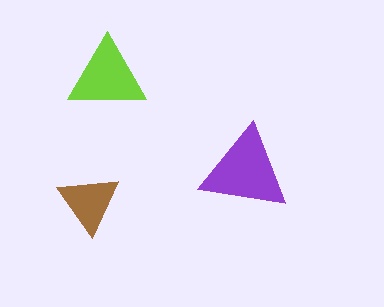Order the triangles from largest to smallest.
the purple one, the lime one, the brown one.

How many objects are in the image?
There are 3 objects in the image.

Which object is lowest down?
The brown triangle is bottommost.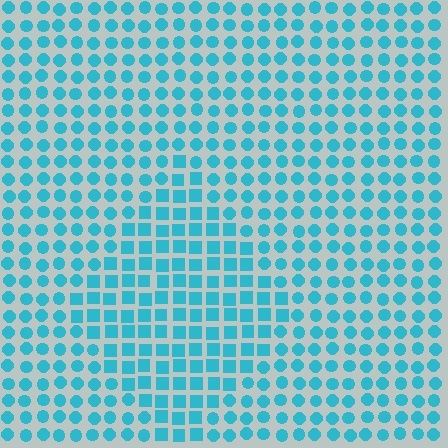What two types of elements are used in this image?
The image uses squares inside the diamond region and circles outside it.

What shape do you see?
I see a diamond.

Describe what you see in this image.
The image is filled with small cyan elements arranged in a uniform grid. A diamond-shaped region contains squares, while the surrounding area contains circles. The boundary is defined purely by the change in element shape.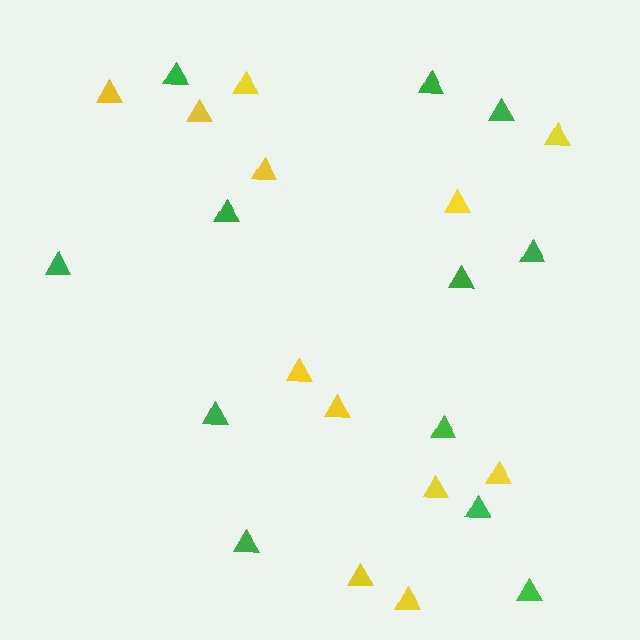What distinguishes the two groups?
There are 2 groups: one group of green triangles (12) and one group of yellow triangles (12).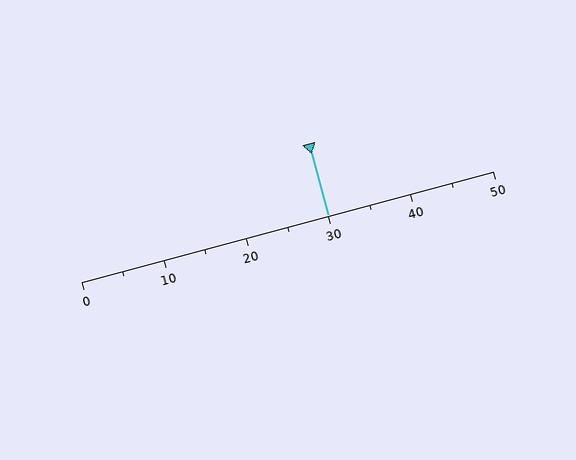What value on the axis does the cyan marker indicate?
The marker indicates approximately 30.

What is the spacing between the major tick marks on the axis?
The major ticks are spaced 10 apart.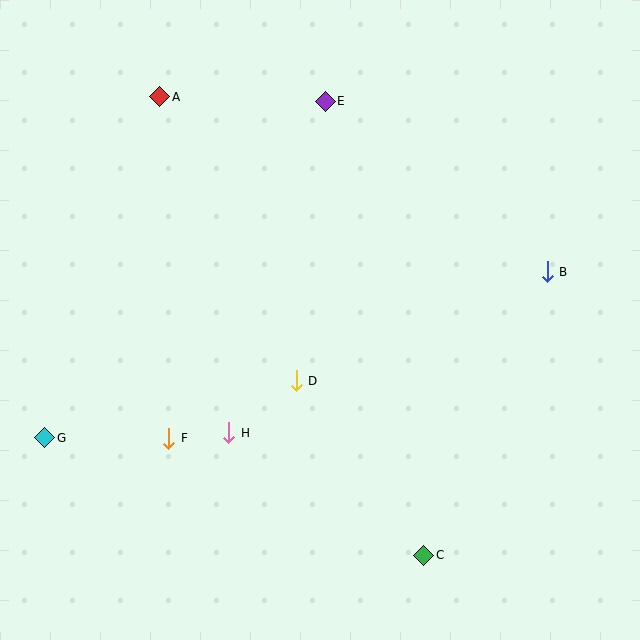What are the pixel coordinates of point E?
Point E is at (325, 101).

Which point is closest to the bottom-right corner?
Point C is closest to the bottom-right corner.